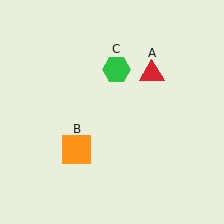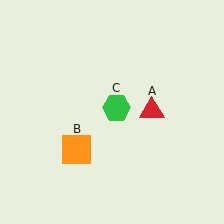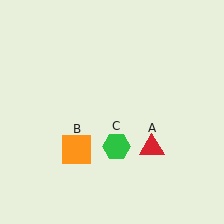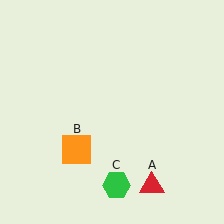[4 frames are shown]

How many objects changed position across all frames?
2 objects changed position: red triangle (object A), green hexagon (object C).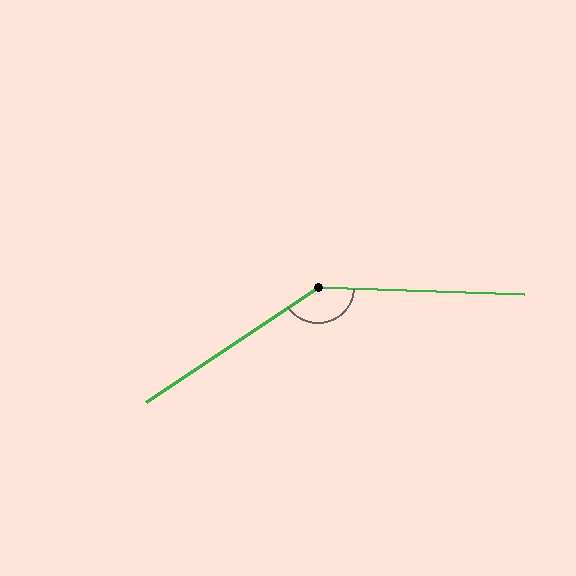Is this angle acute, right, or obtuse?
It is obtuse.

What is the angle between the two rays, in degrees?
Approximately 144 degrees.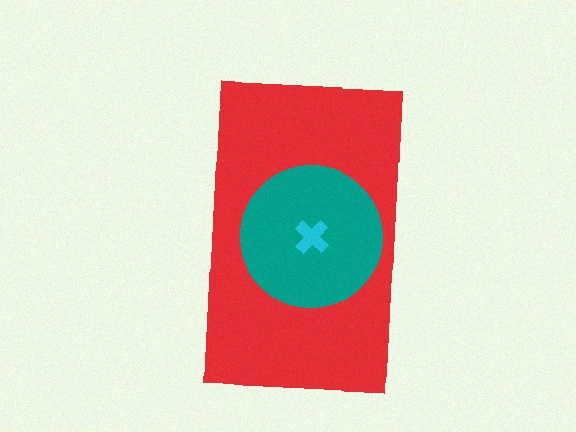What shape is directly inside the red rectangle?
The teal circle.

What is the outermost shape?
The red rectangle.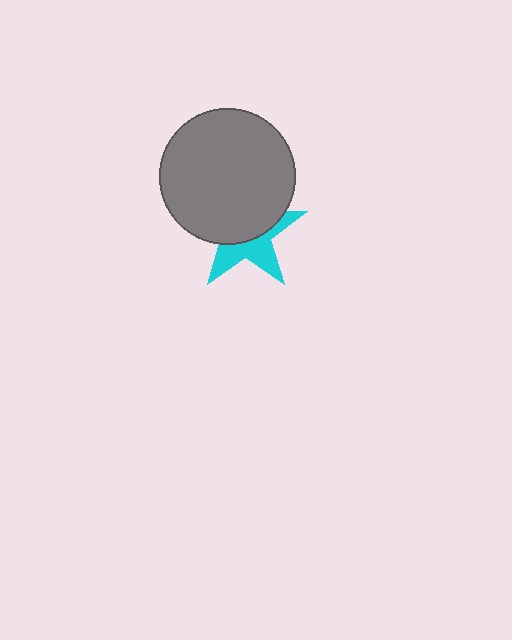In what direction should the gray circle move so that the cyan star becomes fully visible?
The gray circle should move up. That is the shortest direction to clear the overlap and leave the cyan star fully visible.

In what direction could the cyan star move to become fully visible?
The cyan star could move down. That would shift it out from behind the gray circle entirely.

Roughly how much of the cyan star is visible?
A small part of it is visible (roughly 43%).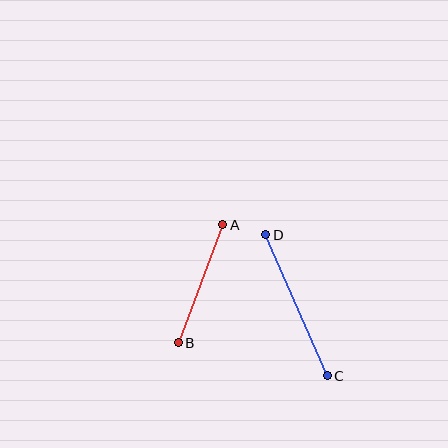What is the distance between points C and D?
The distance is approximately 154 pixels.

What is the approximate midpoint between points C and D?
The midpoint is at approximately (296, 305) pixels.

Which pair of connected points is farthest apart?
Points C and D are farthest apart.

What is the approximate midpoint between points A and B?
The midpoint is at approximately (200, 284) pixels.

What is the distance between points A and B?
The distance is approximately 126 pixels.